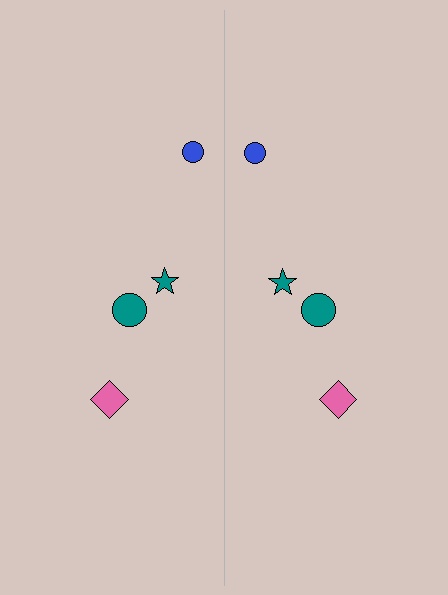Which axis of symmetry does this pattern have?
The pattern has a vertical axis of symmetry running through the center of the image.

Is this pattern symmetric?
Yes, this pattern has bilateral (reflection) symmetry.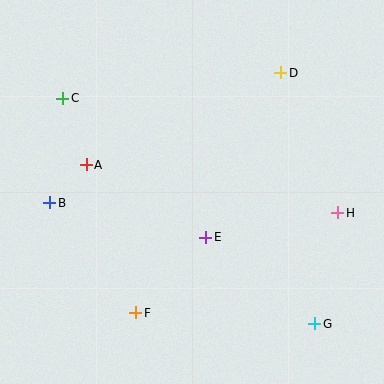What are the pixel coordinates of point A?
Point A is at (86, 165).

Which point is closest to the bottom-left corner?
Point F is closest to the bottom-left corner.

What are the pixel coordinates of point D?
Point D is at (281, 73).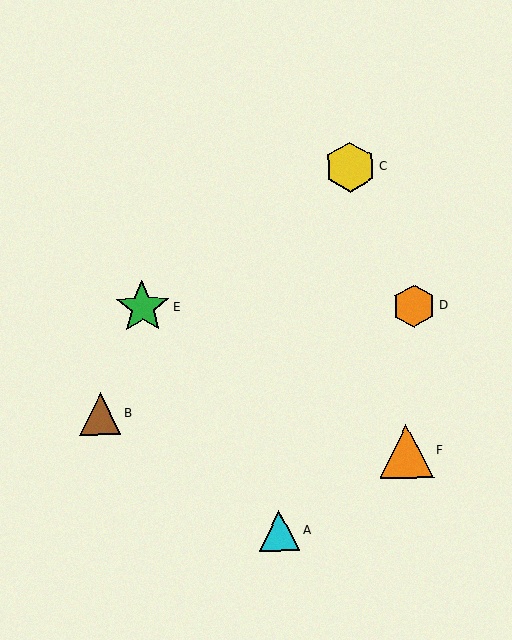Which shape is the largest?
The green star (labeled E) is the largest.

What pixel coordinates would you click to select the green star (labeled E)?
Click at (142, 307) to select the green star E.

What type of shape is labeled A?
Shape A is a cyan triangle.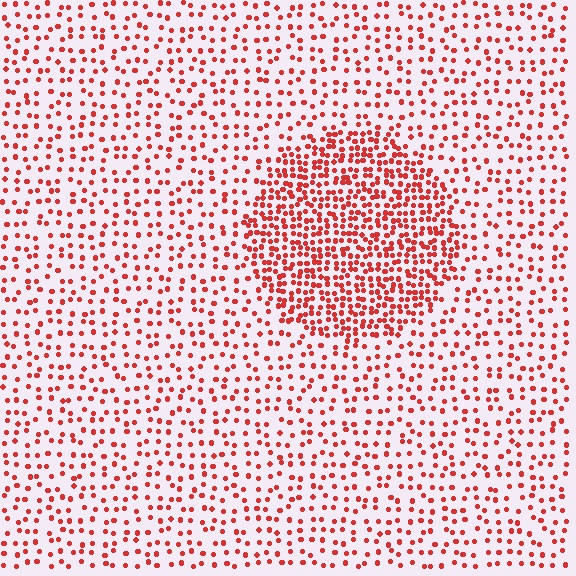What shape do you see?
I see a circle.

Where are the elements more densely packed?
The elements are more densely packed inside the circle boundary.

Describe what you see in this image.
The image contains small red elements arranged at two different densities. A circle-shaped region is visible where the elements are more densely packed than the surrounding area.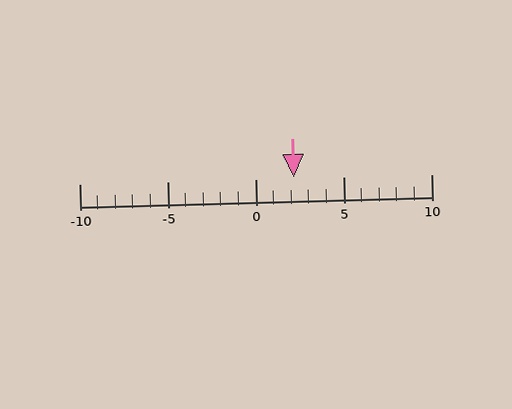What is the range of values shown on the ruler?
The ruler shows values from -10 to 10.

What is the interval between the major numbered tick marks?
The major tick marks are spaced 5 units apart.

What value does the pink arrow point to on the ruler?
The pink arrow points to approximately 2.